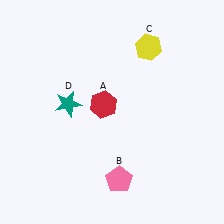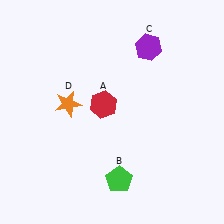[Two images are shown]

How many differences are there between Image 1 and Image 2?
There are 3 differences between the two images.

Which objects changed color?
B changed from pink to green. C changed from yellow to purple. D changed from teal to orange.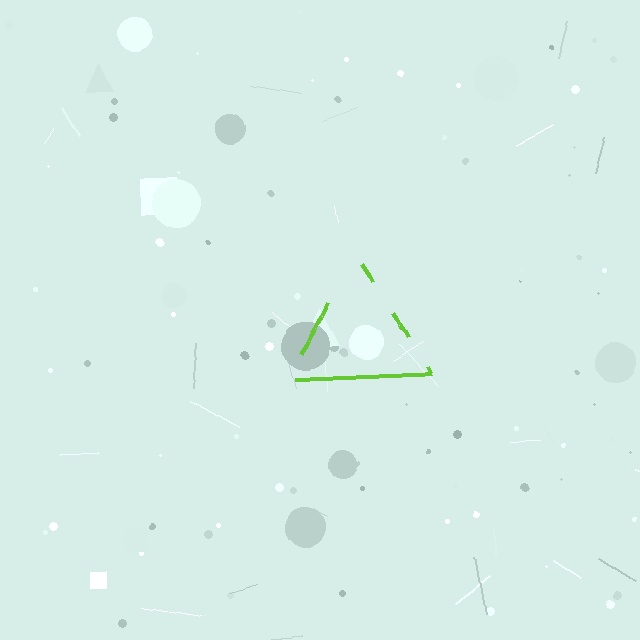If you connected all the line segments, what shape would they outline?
They would outline a triangle.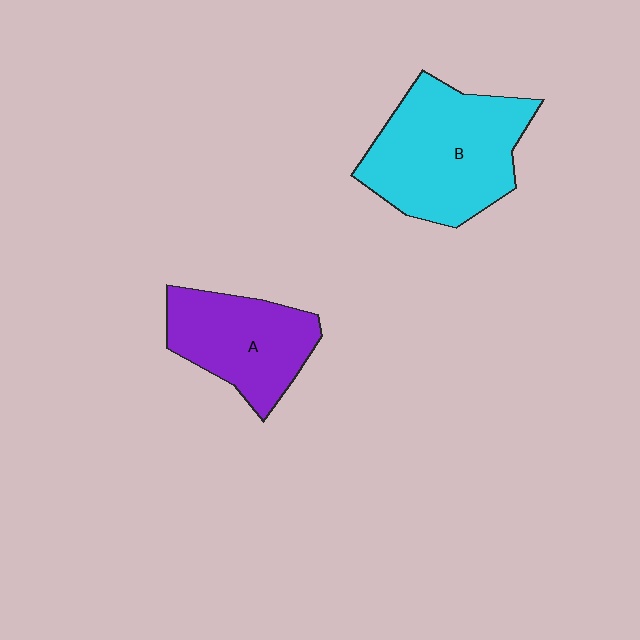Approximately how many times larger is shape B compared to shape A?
Approximately 1.4 times.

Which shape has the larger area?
Shape B (cyan).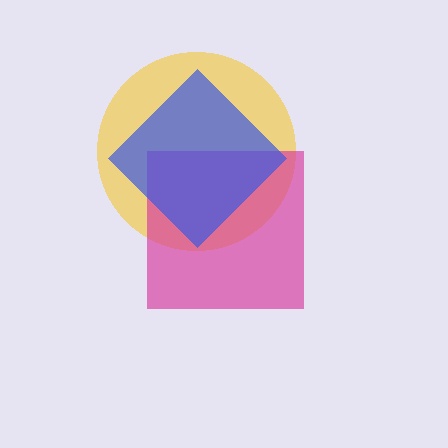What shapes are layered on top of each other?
The layered shapes are: a yellow circle, a magenta square, a blue diamond.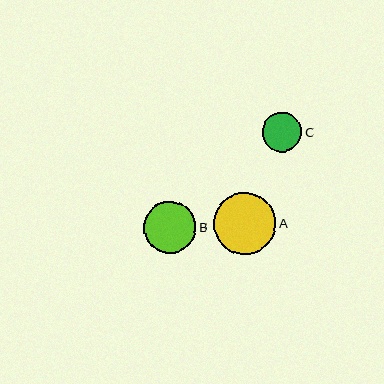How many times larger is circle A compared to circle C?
Circle A is approximately 1.6 times the size of circle C.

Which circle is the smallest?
Circle C is the smallest with a size of approximately 40 pixels.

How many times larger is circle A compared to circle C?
Circle A is approximately 1.6 times the size of circle C.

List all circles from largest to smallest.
From largest to smallest: A, B, C.